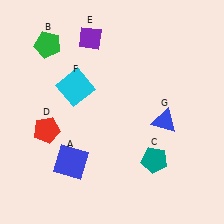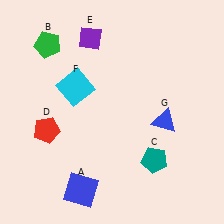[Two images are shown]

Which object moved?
The blue square (A) moved down.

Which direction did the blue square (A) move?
The blue square (A) moved down.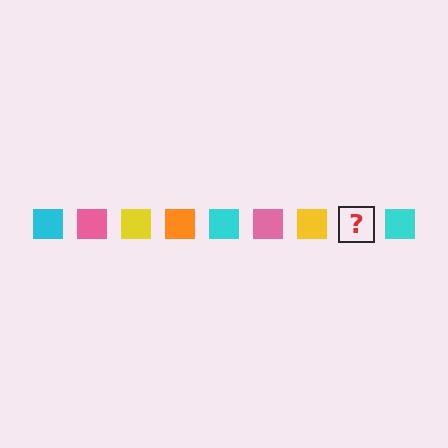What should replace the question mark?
The question mark should be replaced with an orange square.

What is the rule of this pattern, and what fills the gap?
The rule is that the pattern cycles through cyan, pink, yellow, orange squares. The gap should be filled with an orange square.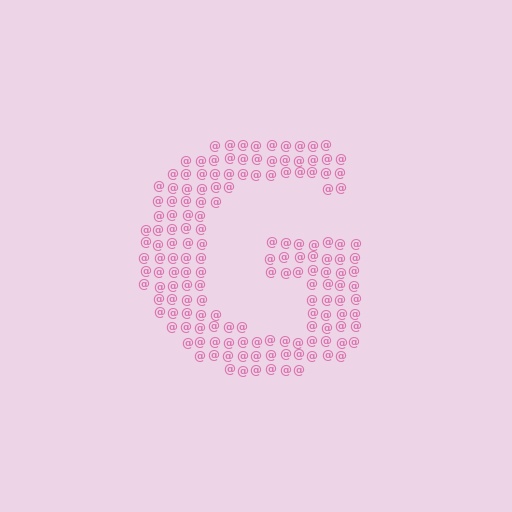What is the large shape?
The large shape is the letter G.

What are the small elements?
The small elements are at signs.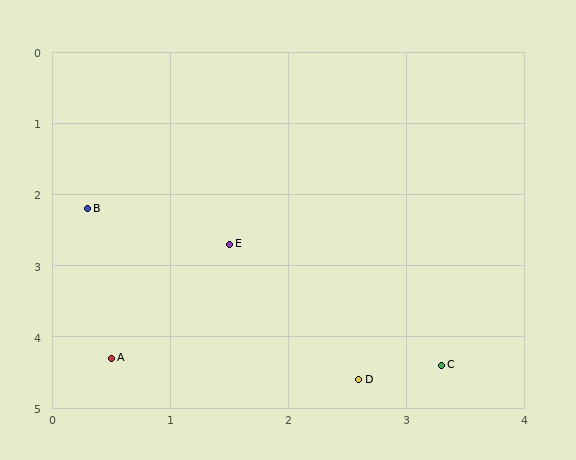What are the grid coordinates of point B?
Point B is at approximately (0.3, 2.2).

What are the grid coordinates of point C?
Point C is at approximately (3.3, 4.4).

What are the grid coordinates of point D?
Point D is at approximately (2.6, 4.6).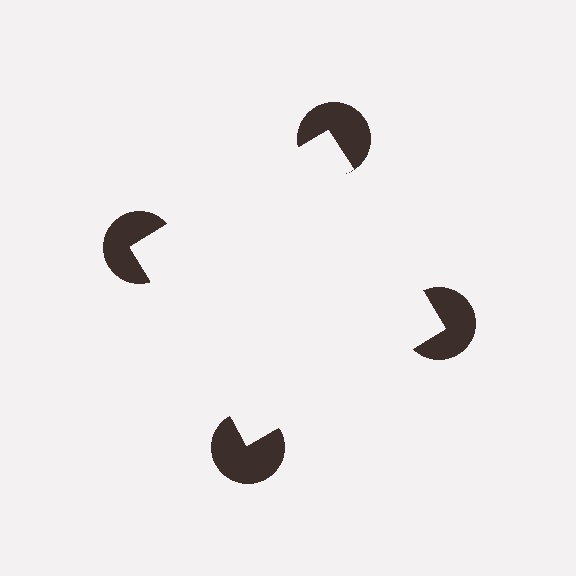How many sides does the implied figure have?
4 sides.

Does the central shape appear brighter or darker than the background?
It typically appears slightly brighter than the background, even though no actual brightness change is drawn.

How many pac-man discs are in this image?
There are 4 — one at each vertex of the illusory square.